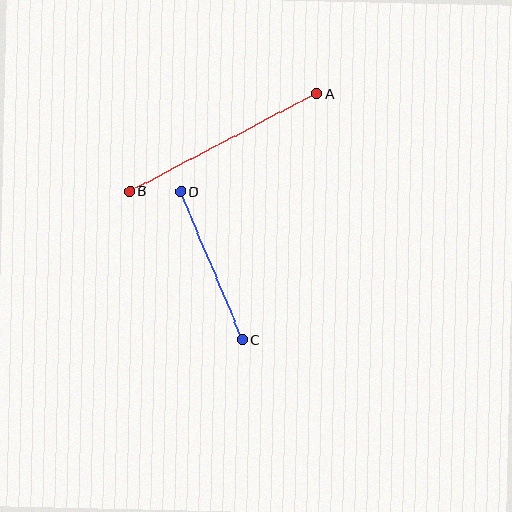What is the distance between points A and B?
The distance is approximately 210 pixels.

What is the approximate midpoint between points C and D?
The midpoint is at approximately (212, 266) pixels.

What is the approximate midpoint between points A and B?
The midpoint is at approximately (223, 143) pixels.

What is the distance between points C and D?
The distance is approximately 160 pixels.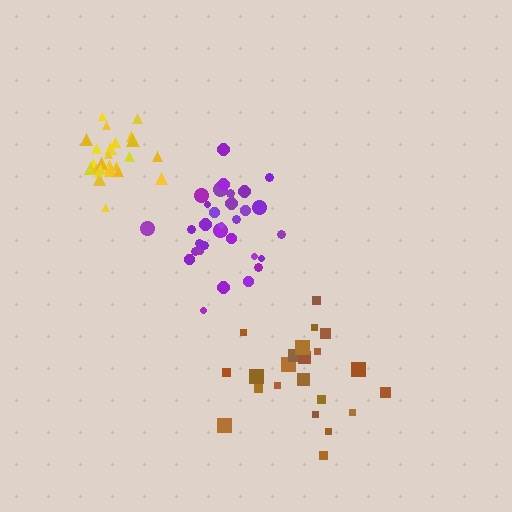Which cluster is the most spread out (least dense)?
Brown.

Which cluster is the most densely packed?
Yellow.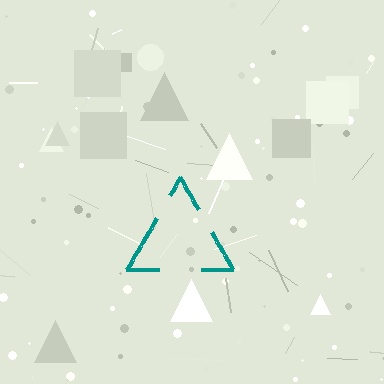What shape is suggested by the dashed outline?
The dashed outline suggests a triangle.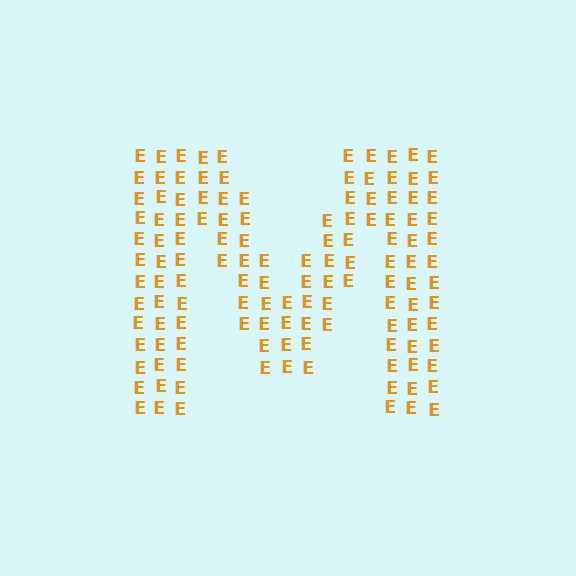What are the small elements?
The small elements are letter E's.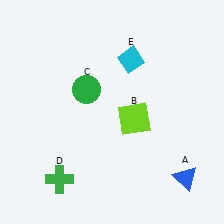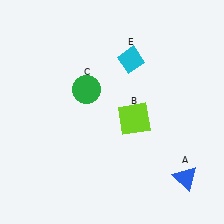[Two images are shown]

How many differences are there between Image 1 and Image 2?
There is 1 difference between the two images.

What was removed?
The green cross (D) was removed in Image 2.